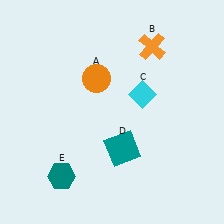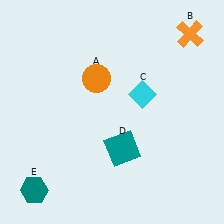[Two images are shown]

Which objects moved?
The objects that moved are: the orange cross (B), the teal hexagon (E).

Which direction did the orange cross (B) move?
The orange cross (B) moved right.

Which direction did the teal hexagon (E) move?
The teal hexagon (E) moved left.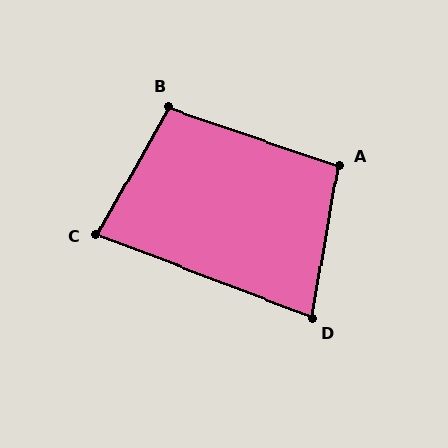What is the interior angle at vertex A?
Approximately 99 degrees (obtuse).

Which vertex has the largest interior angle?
B, at approximately 101 degrees.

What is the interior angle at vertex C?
Approximately 81 degrees (acute).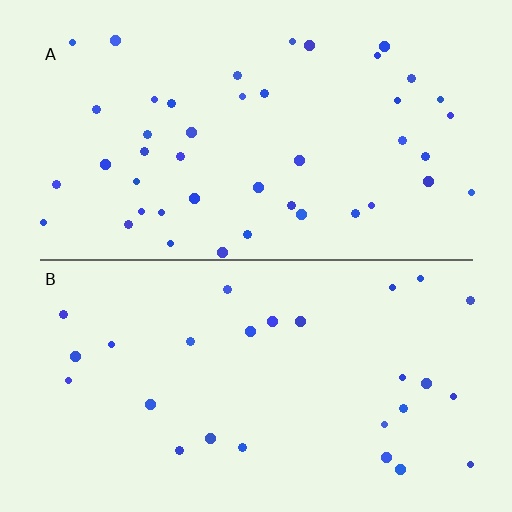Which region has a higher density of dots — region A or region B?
A (the top).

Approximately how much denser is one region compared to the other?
Approximately 1.7× — region A over region B.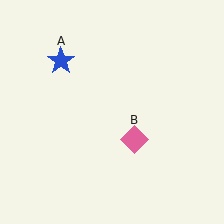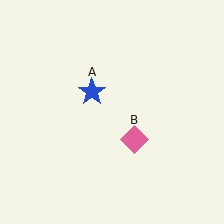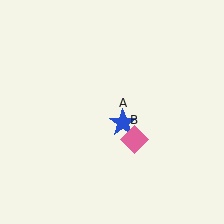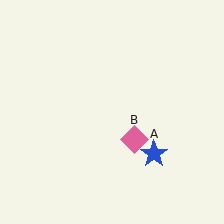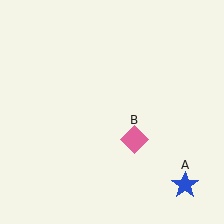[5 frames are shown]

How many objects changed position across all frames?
1 object changed position: blue star (object A).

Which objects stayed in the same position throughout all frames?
Pink diamond (object B) remained stationary.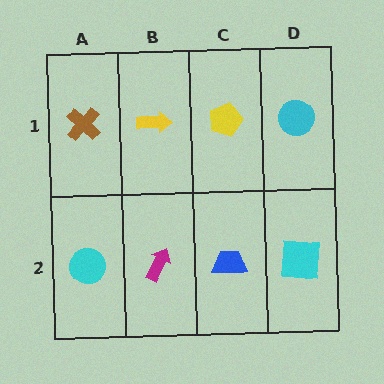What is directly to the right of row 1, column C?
A cyan circle.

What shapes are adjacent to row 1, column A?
A cyan circle (row 2, column A), a yellow arrow (row 1, column B).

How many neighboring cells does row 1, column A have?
2.